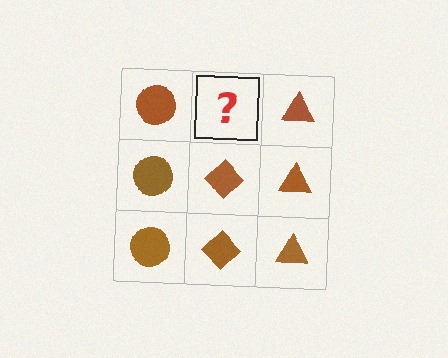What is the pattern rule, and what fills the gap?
The rule is that each column has a consistent shape. The gap should be filled with a brown diamond.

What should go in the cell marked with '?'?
The missing cell should contain a brown diamond.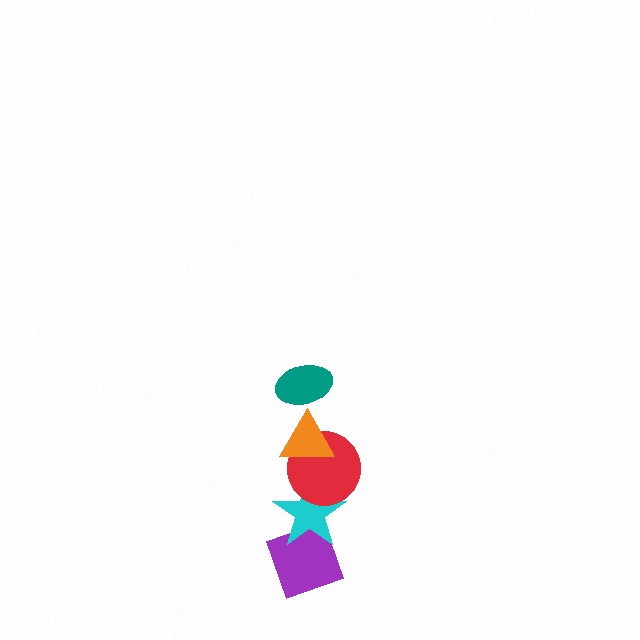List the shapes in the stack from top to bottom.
From top to bottom: the teal ellipse, the orange triangle, the red circle, the cyan star, the purple diamond.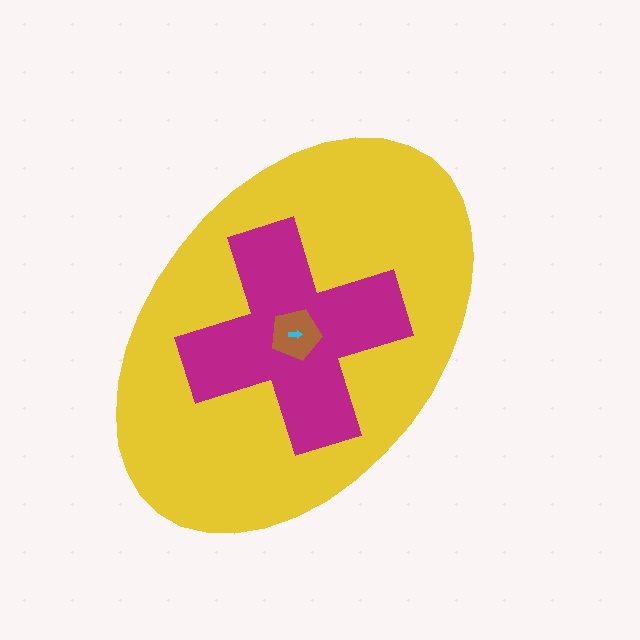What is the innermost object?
The cyan arrow.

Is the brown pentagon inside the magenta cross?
Yes.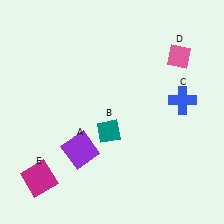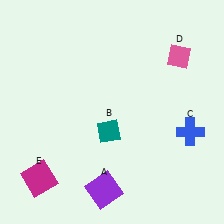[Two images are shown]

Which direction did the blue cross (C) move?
The blue cross (C) moved down.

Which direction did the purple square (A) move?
The purple square (A) moved down.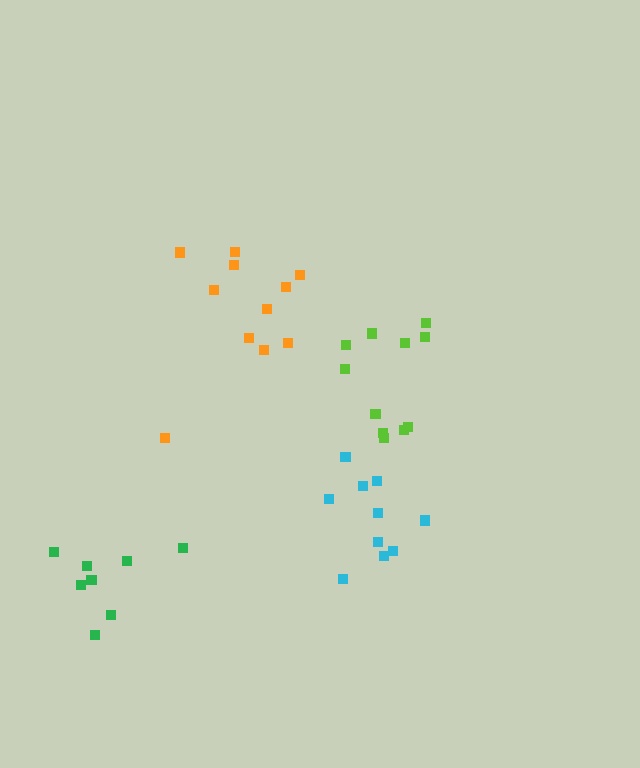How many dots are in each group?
Group 1: 11 dots, Group 2: 8 dots, Group 3: 10 dots, Group 4: 11 dots (40 total).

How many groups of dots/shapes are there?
There are 4 groups.